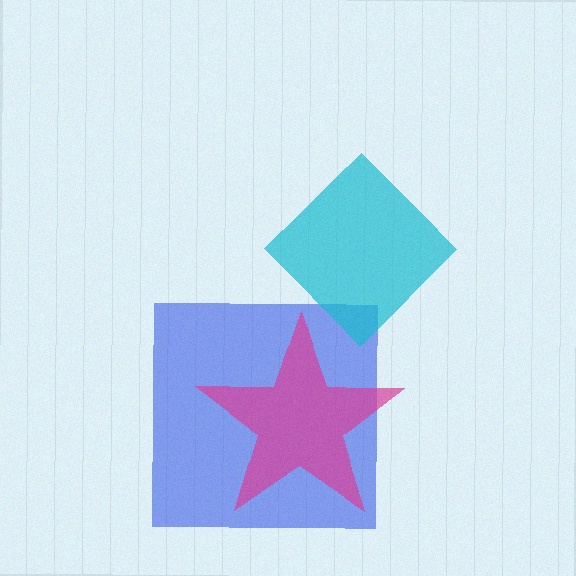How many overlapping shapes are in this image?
There are 3 overlapping shapes in the image.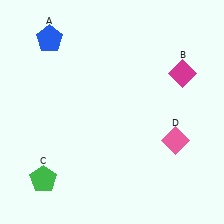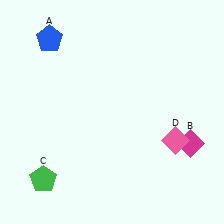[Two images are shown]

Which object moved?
The magenta diamond (B) moved down.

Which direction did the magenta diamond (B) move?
The magenta diamond (B) moved down.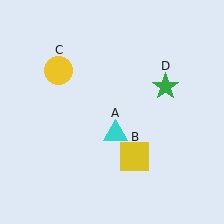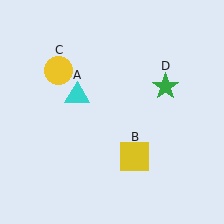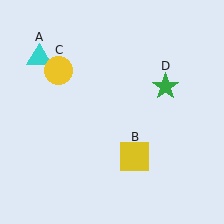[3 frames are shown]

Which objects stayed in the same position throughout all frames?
Yellow square (object B) and yellow circle (object C) and green star (object D) remained stationary.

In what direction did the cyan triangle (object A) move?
The cyan triangle (object A) moved up and to the left.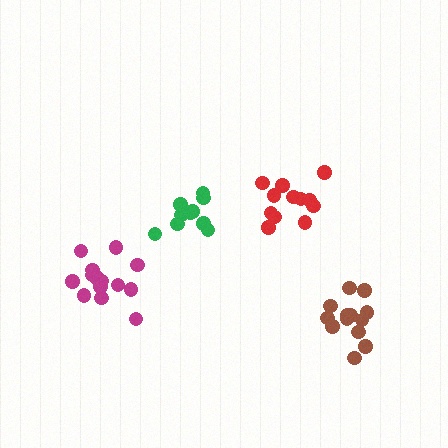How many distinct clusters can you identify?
There are 4 distinct clusters.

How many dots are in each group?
Group 1: 14 dots, Group 2: 12 dots, Group 3: 10 dots, Group 4: 13 dots (49 total).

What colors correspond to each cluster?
The clusters are colored: magenta, red, green, brown.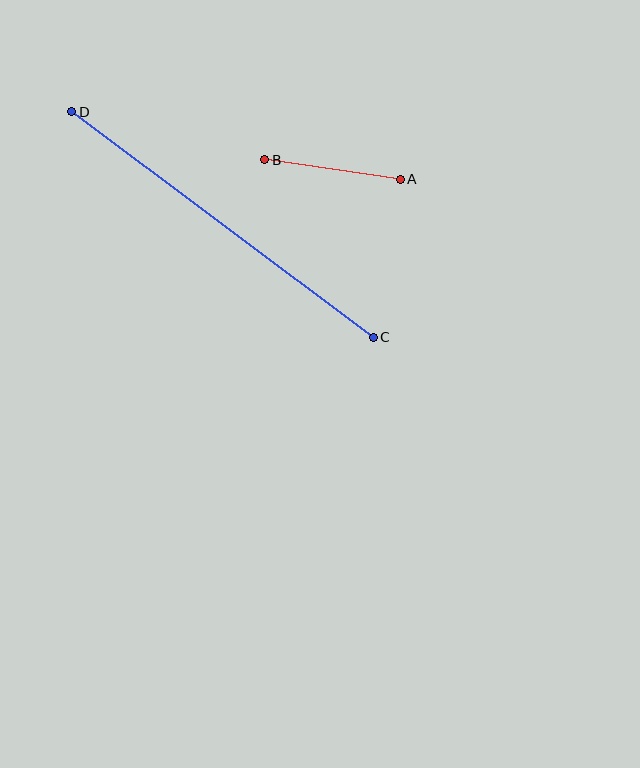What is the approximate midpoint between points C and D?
The midpoint is at approximately (222, 225) pixels.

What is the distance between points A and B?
The distance is approximately 137 pixels.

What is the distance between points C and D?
The distance is approximately 376 pixels.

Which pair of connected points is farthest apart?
Points C and D are farthest apart.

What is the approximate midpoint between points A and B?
The midpoint is at approximately (332, 170) pixels.